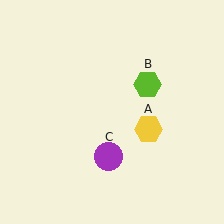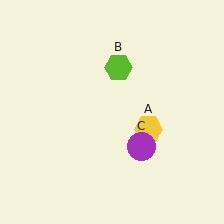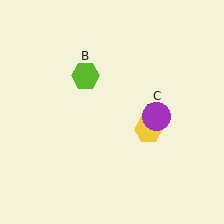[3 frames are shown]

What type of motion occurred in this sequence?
The lime hexagon (object B), purple circle (object C) rotated counterclockwise around the center of the scene.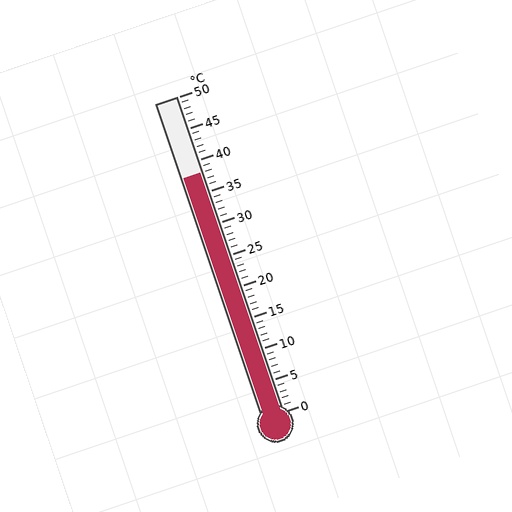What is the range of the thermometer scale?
The thermometer scale ranges from 0°C to 50°C.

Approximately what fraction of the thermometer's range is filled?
The thermometer is filled to approximately 75% of its range.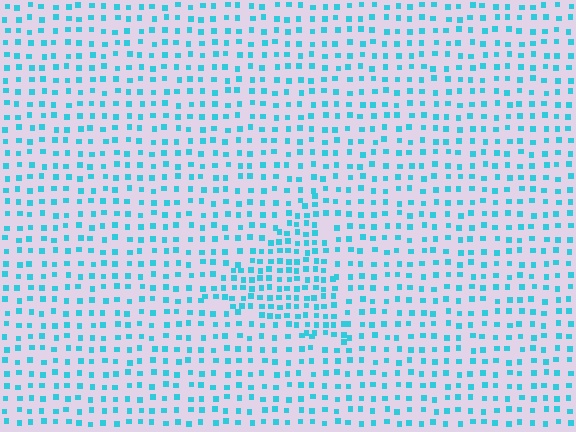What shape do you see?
I see a triangle.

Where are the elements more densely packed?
The elements are more densely packed inside the triangle boundary.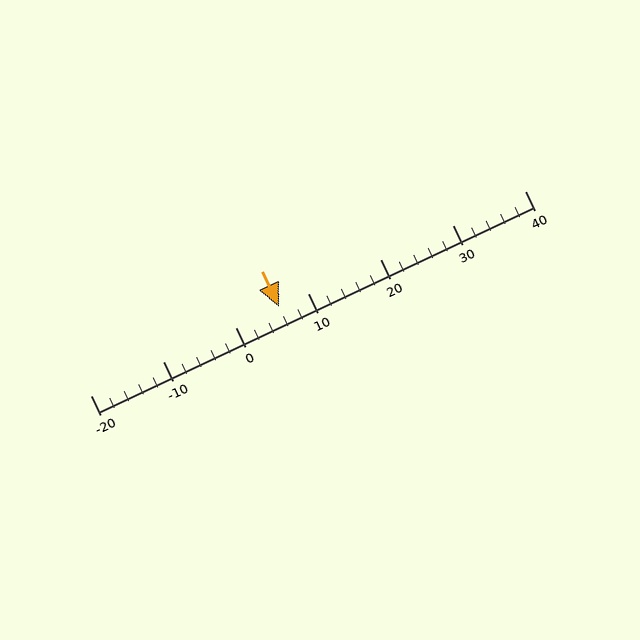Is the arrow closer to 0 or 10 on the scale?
The arrow is closer to 10.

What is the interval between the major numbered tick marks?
The major tick marks are spaced 10 units apart.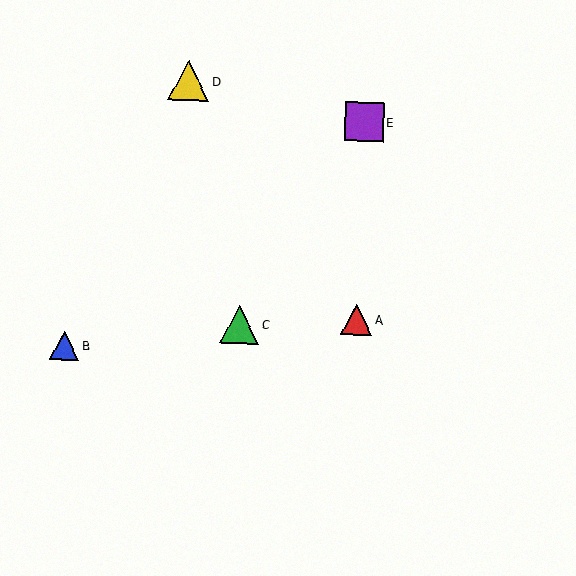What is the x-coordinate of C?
Object C is at x≈240.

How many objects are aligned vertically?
2 objects (A, E) are aligned vertically.